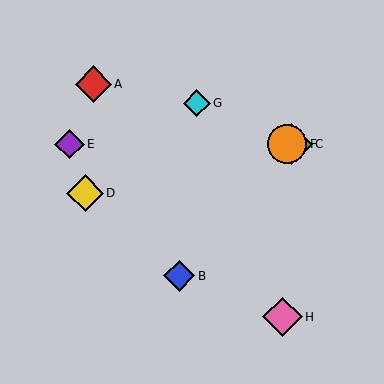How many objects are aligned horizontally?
3 objects (C, E, F) are aligned horizontally.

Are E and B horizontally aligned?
No, E is at y≈144 and B is at y≈276.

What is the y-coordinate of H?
Object H is at y≈317.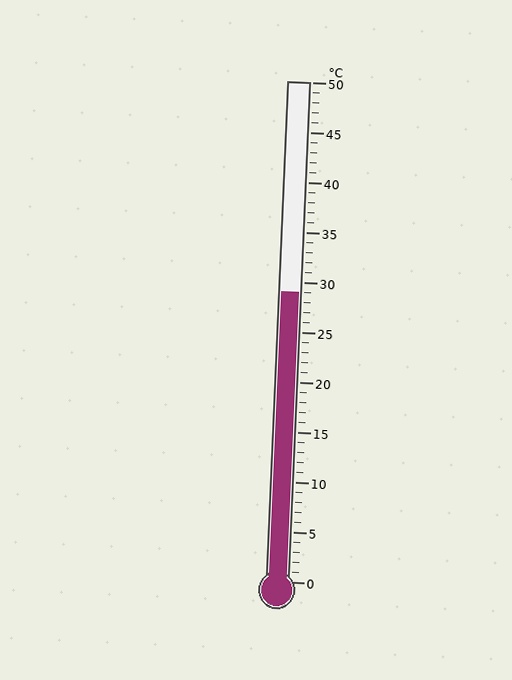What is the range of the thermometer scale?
The thermometer scale ranges from 0°C to 50°C.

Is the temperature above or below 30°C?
The temperature is below 30°C.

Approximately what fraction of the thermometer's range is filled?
The thermometer is filled to approximately 60% of its range.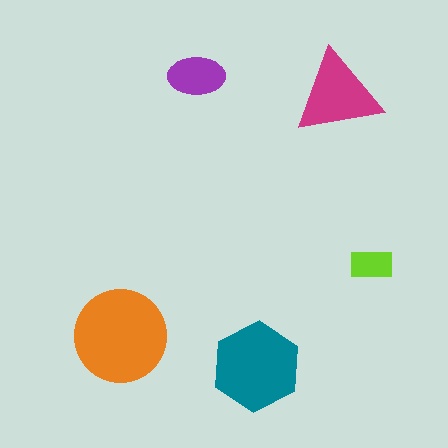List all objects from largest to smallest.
The orange circle, the teal hexagon, the magenta triangle, the purple ellipse, the lime rectangle.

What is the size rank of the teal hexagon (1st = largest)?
2nd.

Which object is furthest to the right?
The lime rectangle is rightmost.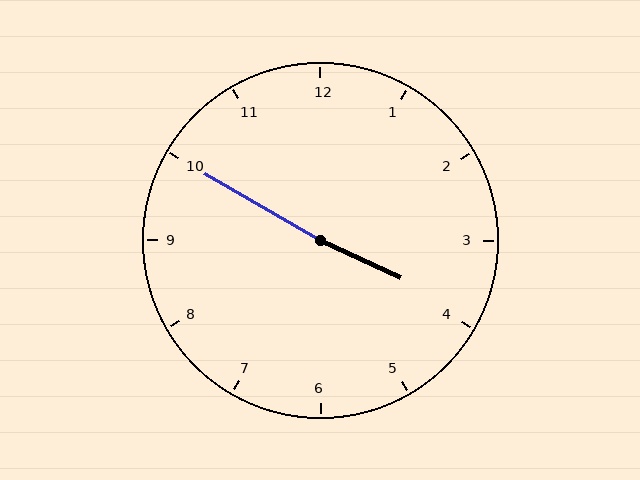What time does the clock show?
3:50.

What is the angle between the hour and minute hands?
Approximately 175 degrees.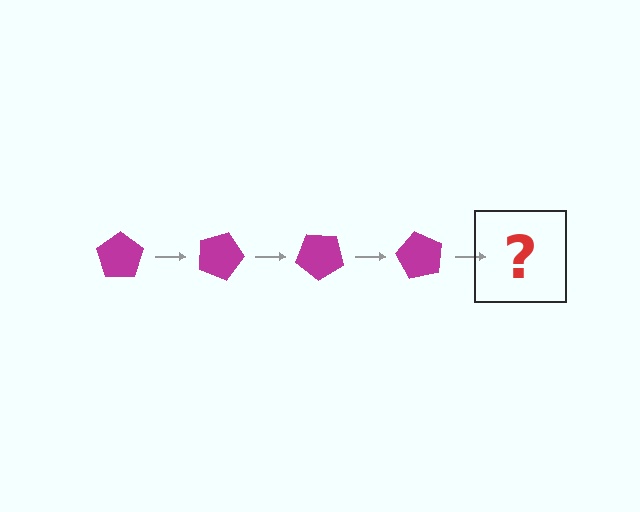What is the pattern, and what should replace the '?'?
The pattern is that the pentagon rotates 20 degrees each step. The '?' should be a magenta pentagon rotated 80 degrees.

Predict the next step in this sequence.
The next step is a magenta pentagon rotated 80 degrees.